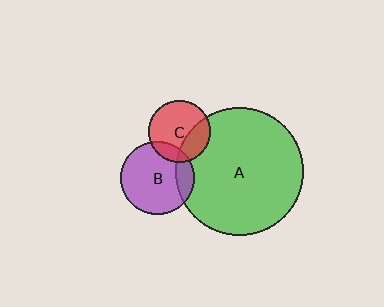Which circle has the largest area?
Circle A (green).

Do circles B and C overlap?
Yes.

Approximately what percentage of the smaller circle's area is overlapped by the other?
Approximately 15%.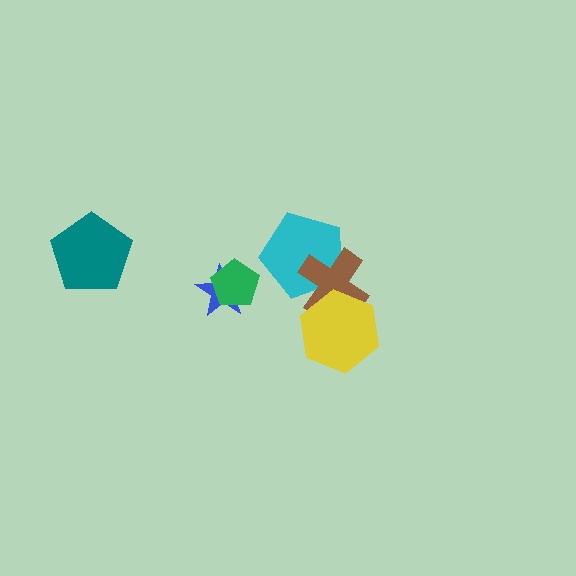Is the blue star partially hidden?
Yes, it is partially covered by another shape.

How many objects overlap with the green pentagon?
1 object overlaps with the green pentagon.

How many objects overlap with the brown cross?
2 objects overlap with the brown cross.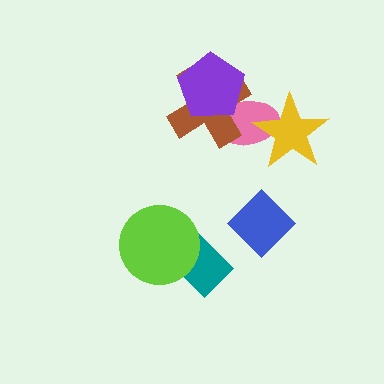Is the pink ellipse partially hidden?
Yes, it is partially covered by another shape.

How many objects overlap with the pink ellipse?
3 objects overlap with the pink ellipse.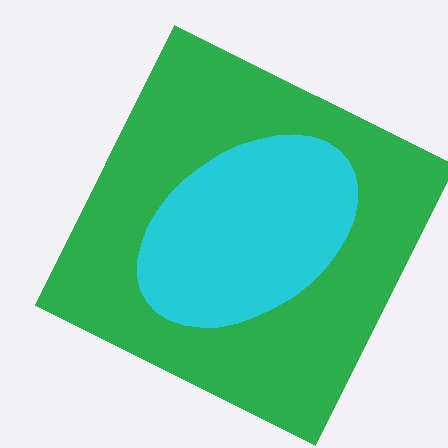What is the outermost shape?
The green square.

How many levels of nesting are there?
2.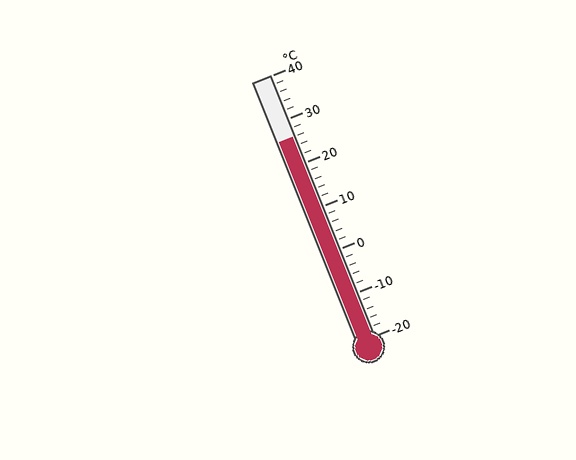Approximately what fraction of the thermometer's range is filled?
The thermometer is filled to approximately 75% of its range.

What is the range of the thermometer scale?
The thermometer scale ranges from -20°C to 40°C.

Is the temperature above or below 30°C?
The temperature is below 30°C.